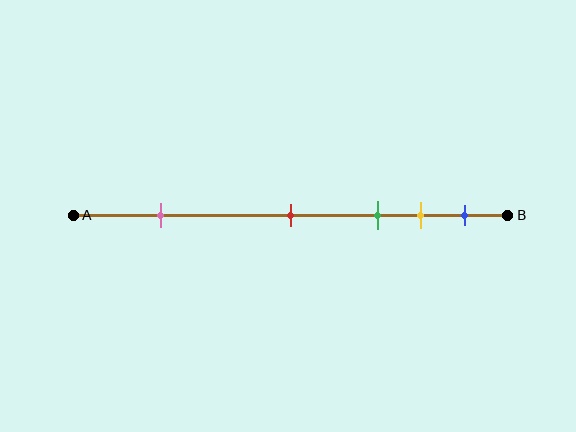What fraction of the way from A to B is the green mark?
The green mark is approximately 70% (0.7) of the way from A to B.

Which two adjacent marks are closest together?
The yellow and blue marks are the closest adjacent pair.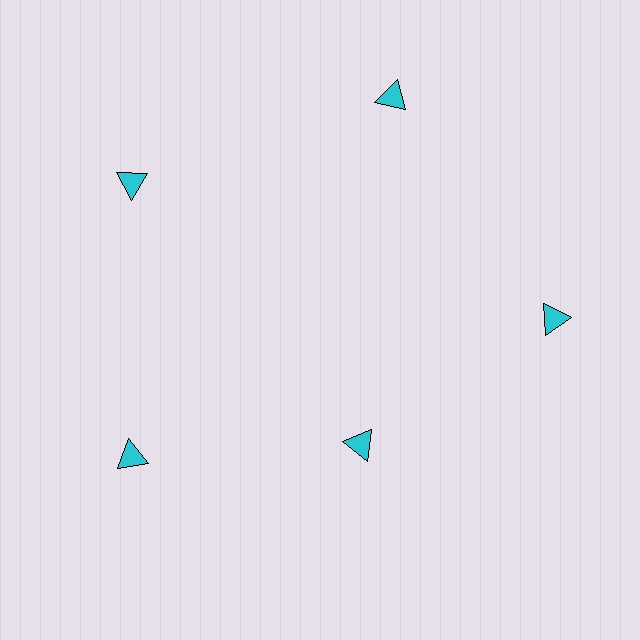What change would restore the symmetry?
The symmetry would be restored by moving it outward, back onto the ring so that all 5 triangles sit at equal angles and equal distance from the center.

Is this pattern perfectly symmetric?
No. The 5 cyan triangles are arranged in a ring, but one element near the 5 o'clock position is pulled inward toward the center, breaking the 5-fold rotational symmetry.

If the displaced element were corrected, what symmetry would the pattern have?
It would have 5-fold rotational symmetry — the pattern would map onto itself every 72 degrees.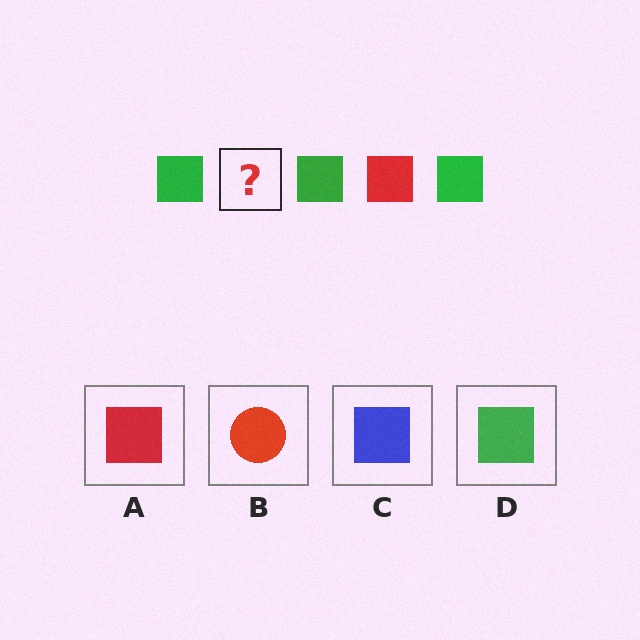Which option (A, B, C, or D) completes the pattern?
A.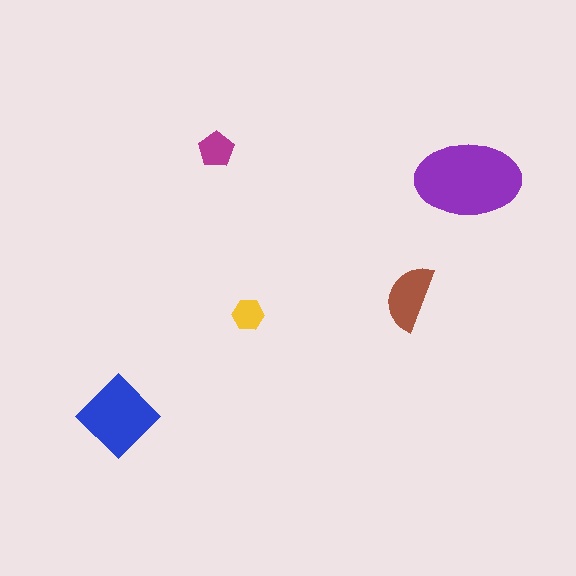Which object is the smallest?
The yellow hexagon.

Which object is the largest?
The purple ellipse.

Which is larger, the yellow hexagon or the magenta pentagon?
The magenta pentagon.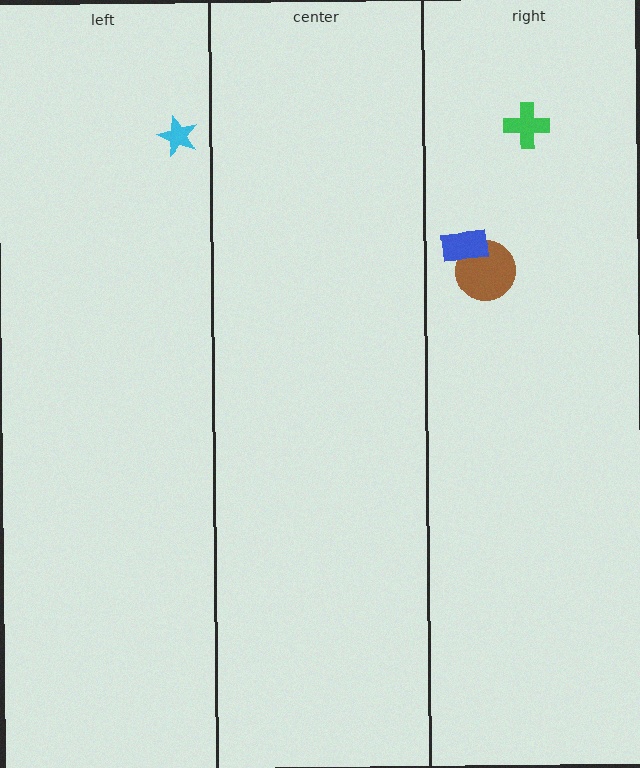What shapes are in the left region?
The cyan star.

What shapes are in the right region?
The brown circle, the blue rectangle, the green cross.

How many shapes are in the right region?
3.